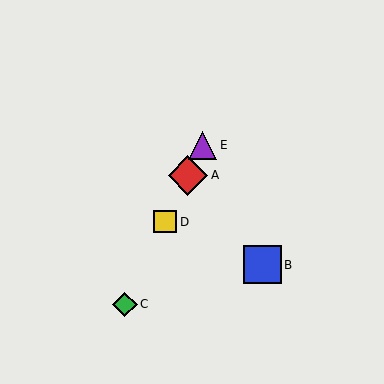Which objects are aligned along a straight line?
Objects A, C, D, E are aligned along a straight line.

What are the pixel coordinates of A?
Object A is at (188, 175).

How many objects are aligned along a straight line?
4 objects (A, C, D, E) are aligned along a straight line.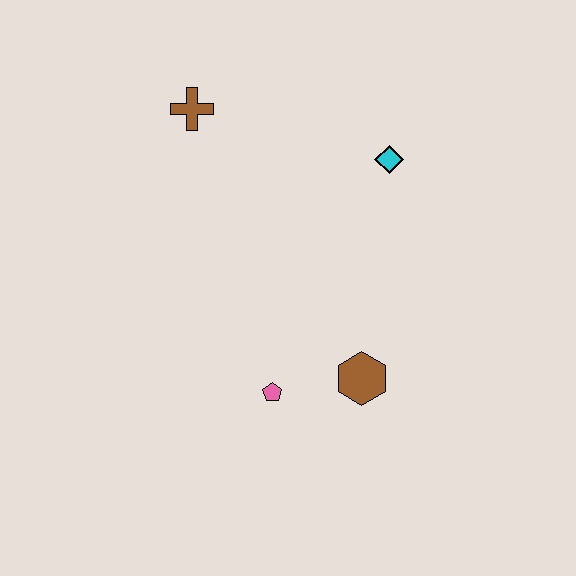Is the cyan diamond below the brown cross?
Yes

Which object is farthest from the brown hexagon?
The brown cross is farthest from the brown hexagon.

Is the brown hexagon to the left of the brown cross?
No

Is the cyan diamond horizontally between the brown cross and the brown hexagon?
No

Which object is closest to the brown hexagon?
The pink pentagon is closest to the brown hexagon.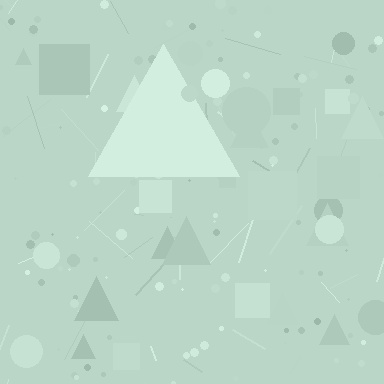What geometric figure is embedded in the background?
A triangle is embedded in the background.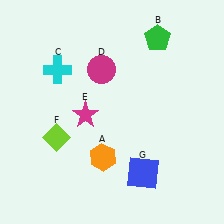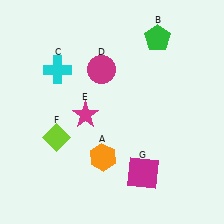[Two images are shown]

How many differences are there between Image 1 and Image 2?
There is 1 difference between the two images.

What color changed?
The square (G) changed from blue in Image 1 to magenta in Image 2.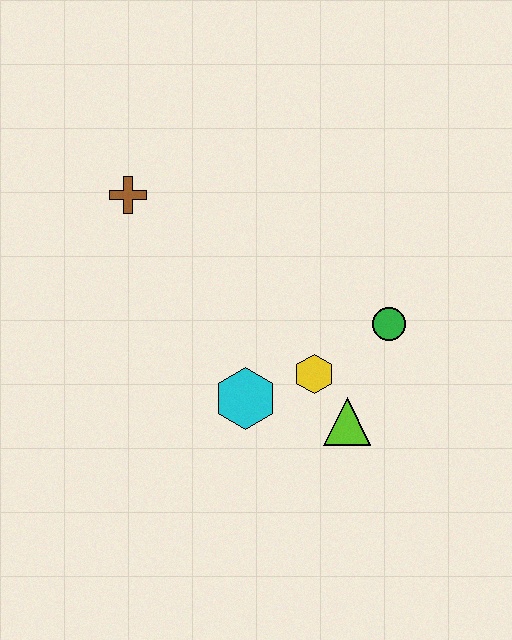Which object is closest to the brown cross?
The cyan hexagon is closest to the brown cross.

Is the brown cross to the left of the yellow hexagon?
Yes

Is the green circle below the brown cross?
Yes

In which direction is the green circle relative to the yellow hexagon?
The green circle is to the right of the yellow hexagon.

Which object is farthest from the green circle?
The brown cross is farthest from the green circle.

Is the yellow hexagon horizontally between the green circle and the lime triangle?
No